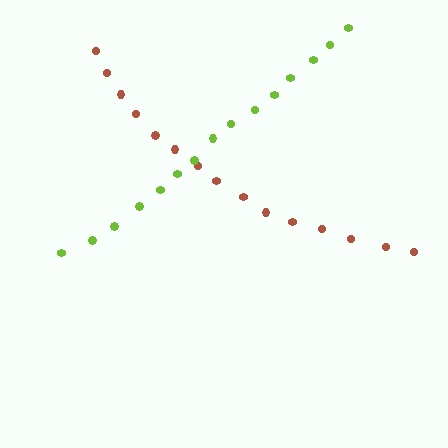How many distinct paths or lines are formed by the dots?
There are 2 distinct paths.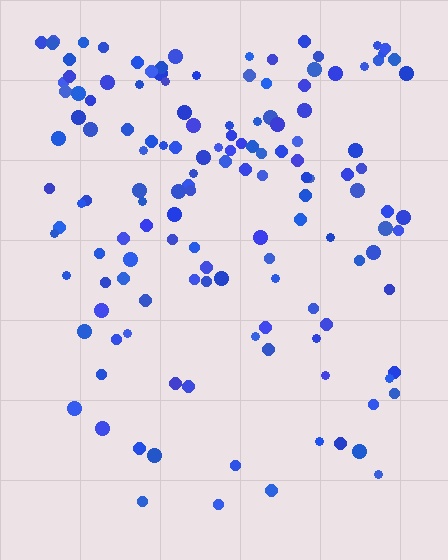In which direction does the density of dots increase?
From bottom to top, with the top side densest.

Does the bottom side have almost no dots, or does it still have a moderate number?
Still a moderate number, just noticeably fewer than the top.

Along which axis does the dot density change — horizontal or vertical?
Vertical.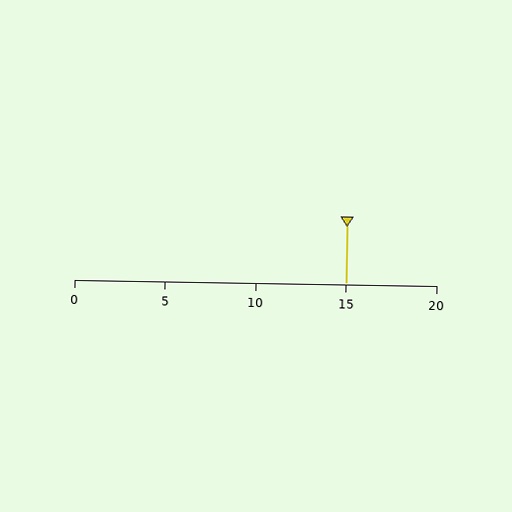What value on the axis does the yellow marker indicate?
The marker indicates approximately 15.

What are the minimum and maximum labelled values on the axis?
The axis runs from 0 to 20.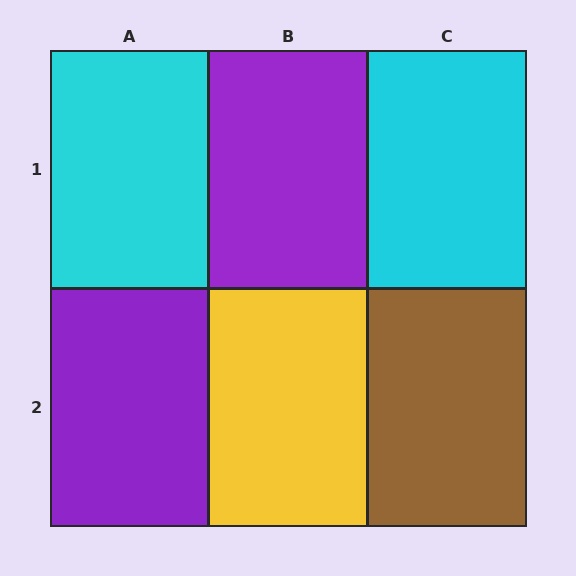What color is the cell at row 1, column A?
Cyan.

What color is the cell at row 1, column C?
Cyan.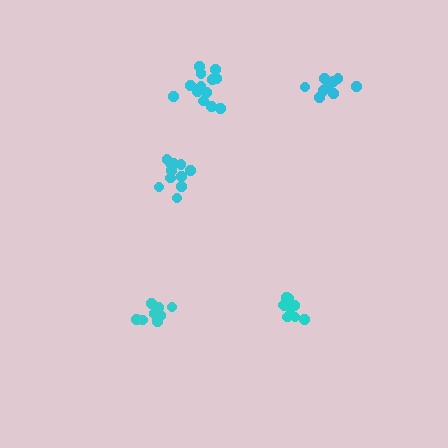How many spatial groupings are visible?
There are 5 spatial groupings.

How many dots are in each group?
Group 1: 10 dots, Group 2: 11 dots, Group 3: 8 dots, Group 4: 9 dots, Group 5: 13 dots (51 total).